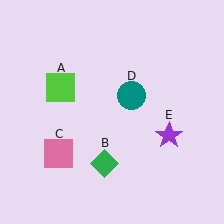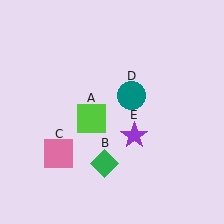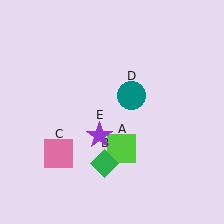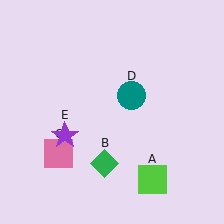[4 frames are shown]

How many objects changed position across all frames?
2 objects changed position: lime square (object A), purple star (object E).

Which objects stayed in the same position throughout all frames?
Green diamond (object B) and pink square (object C) and teal circle (object D) remained stationary.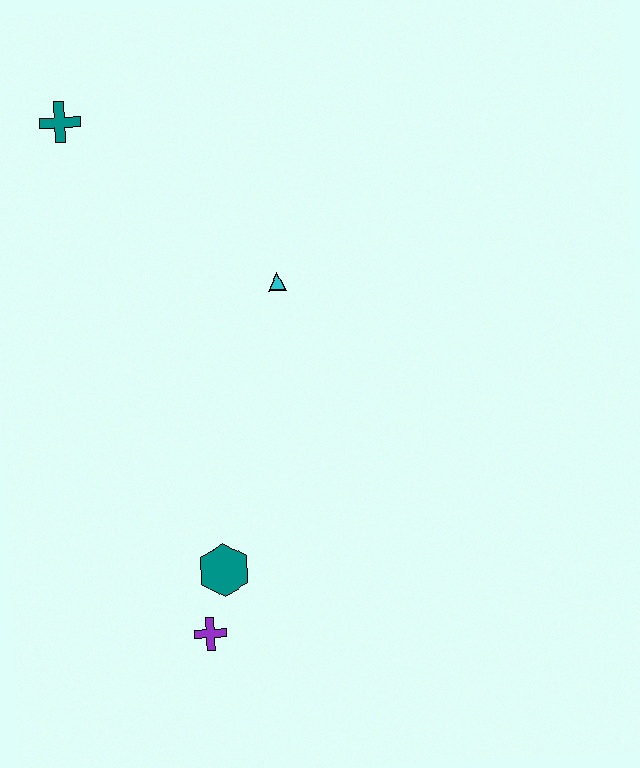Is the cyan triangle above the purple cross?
Yes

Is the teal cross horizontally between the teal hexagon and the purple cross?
No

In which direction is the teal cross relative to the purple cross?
The teal cross is above the purple cross.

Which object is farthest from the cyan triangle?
The purple cross is farthest from the cyan triangle.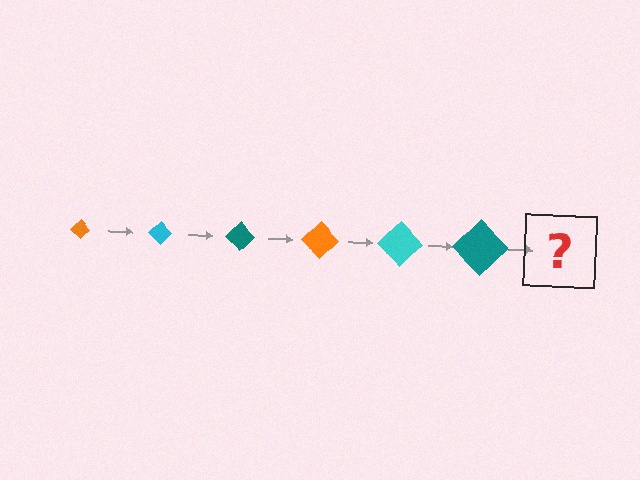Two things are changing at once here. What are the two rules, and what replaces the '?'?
The two rules are that the diamond grows larger each step and the color cycles through orange, cyan, and teal. The '?' should be an orange diamond, larger than the previous one.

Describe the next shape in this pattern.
It should be an orange diamond, larger than the previous one.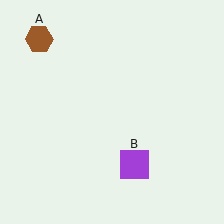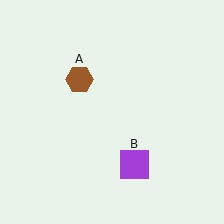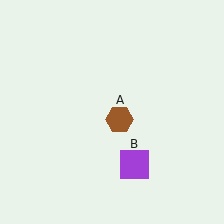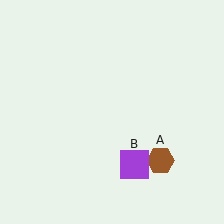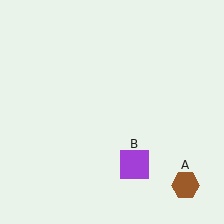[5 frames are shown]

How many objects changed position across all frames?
1 object changed position: brown hexagon (object A).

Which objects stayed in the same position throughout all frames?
Purple square (object B) remained stationary.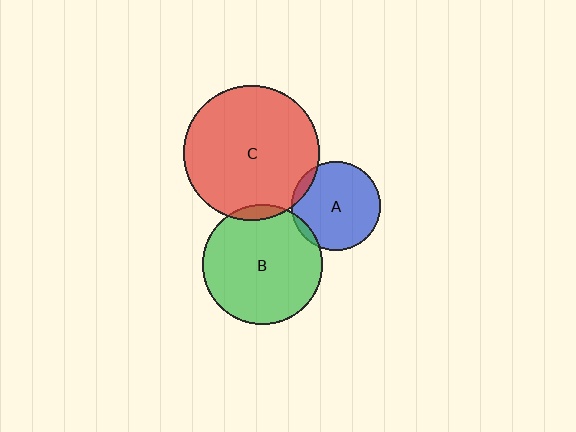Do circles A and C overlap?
Yes.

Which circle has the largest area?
Circle C (red).